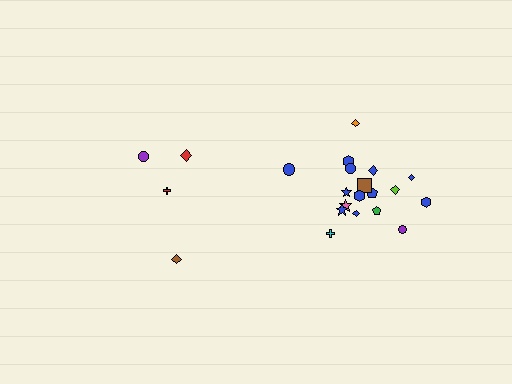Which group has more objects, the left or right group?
The right group.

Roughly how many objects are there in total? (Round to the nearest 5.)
Roughly 20 objects in total.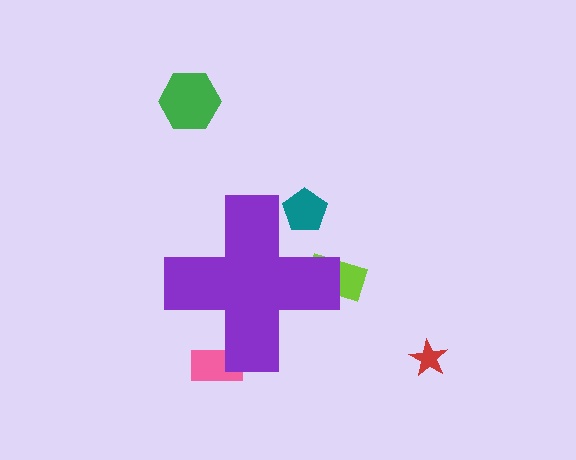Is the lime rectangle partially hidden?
Yes, the lime rectangle is partially hidden behind the purple cross.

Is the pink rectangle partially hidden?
Yes, the pink rectangle is partially hidden behind the purple cross.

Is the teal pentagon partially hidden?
Yes, the teal pentagon is partially hidden behind the purple cross.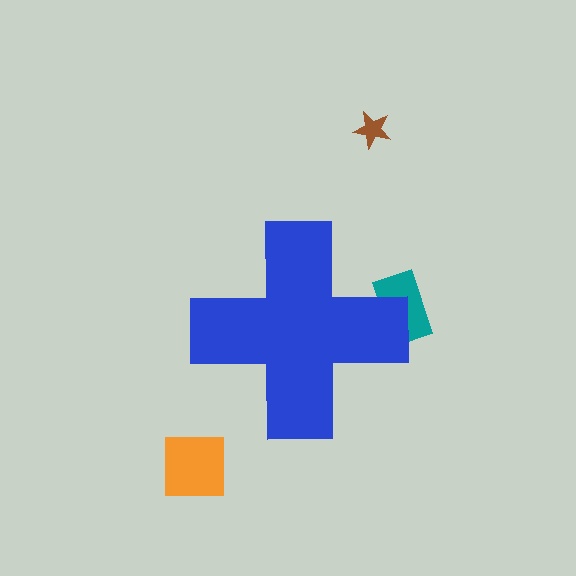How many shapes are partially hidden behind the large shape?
1 shape is partially hidden.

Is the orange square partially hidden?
No, the orange square is fully visible.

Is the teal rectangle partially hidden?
Yes, the teal rectangle is partially hidden behind the blue cross.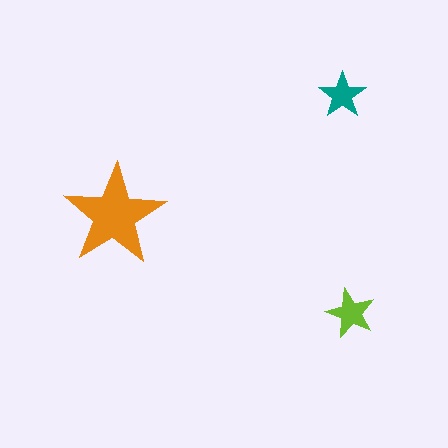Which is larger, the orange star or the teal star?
The orange one.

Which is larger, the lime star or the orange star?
The orange one.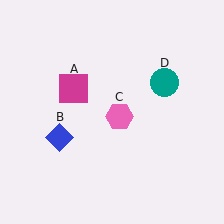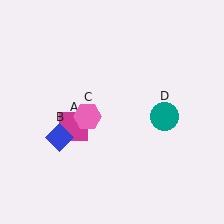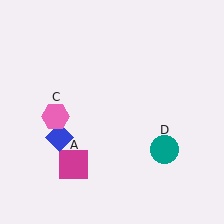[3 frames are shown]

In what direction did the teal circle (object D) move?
The teal circle (object D) moved down.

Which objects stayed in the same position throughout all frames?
Blue diamond (object B) remained stationary.